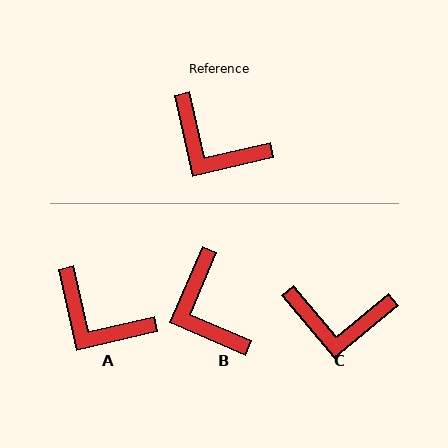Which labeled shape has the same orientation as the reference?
A.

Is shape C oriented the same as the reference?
No, it is off by about 27 degrees.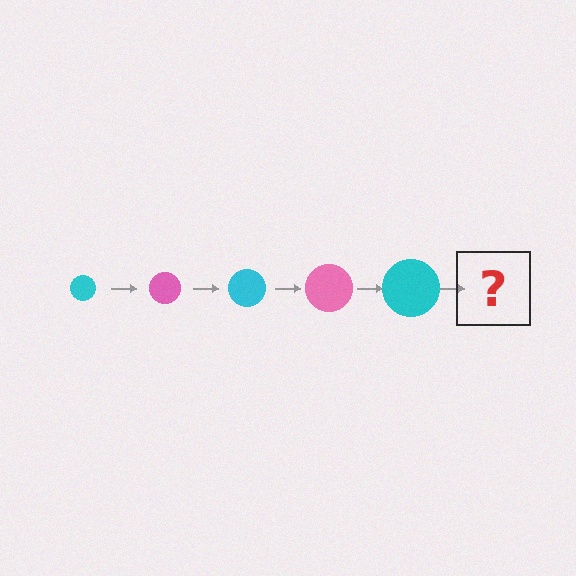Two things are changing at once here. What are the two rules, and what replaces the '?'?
The two rules are that the circle grows larger each step and the color cycles through cyan and pink. The '?' should be a pink circle, larger than the previous one.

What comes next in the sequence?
The next element should be a pink circle, larger than the previous one.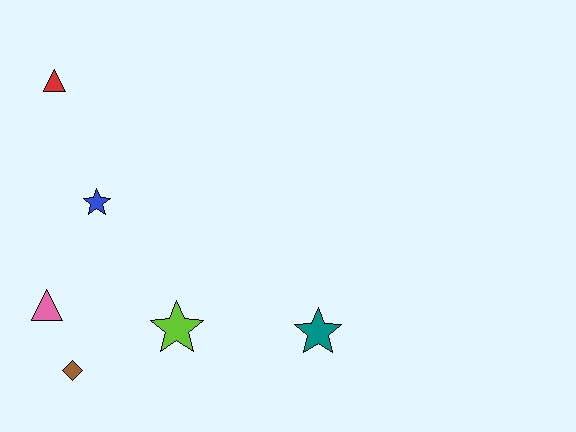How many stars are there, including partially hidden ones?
There are 3 stars.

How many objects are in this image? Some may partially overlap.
There are 6 objects.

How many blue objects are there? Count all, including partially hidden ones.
There is 1 blue object.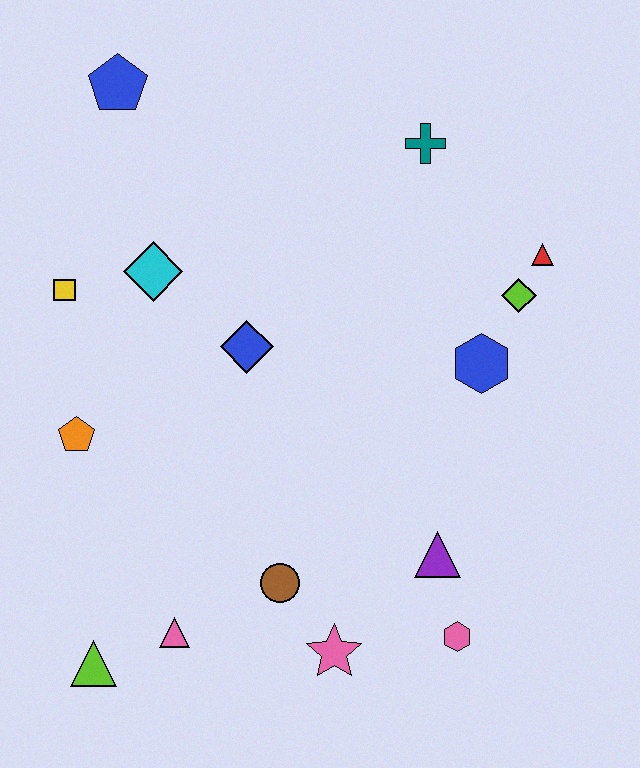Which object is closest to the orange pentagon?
The yellow square is closest to the orange pentagon.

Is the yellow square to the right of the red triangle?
No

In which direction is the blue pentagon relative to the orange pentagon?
The blue pentagon is above the orange pentagon.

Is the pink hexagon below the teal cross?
Yes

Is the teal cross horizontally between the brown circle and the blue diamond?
No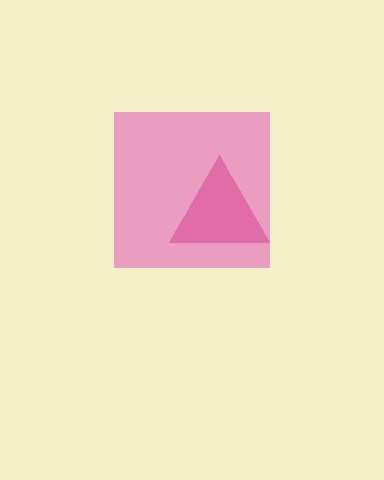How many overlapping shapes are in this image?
There are 2 overlapping shapes in the image.